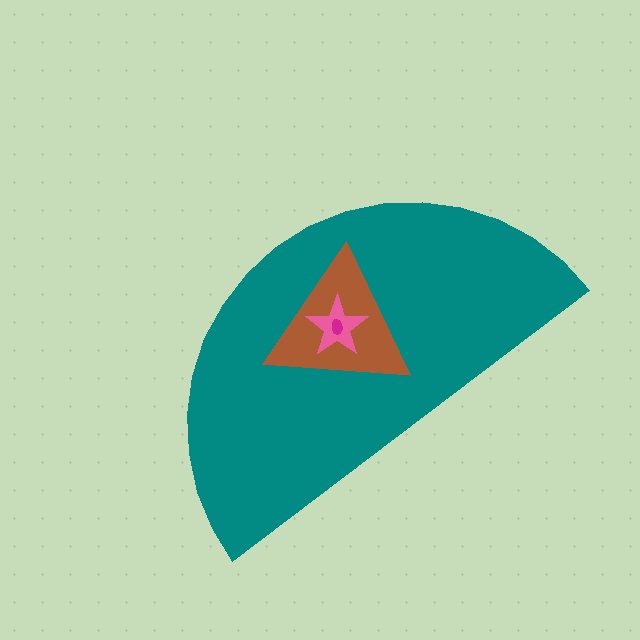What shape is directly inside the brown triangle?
The pink star.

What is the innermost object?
The magenta ellipse.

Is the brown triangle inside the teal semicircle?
Yes.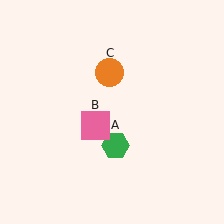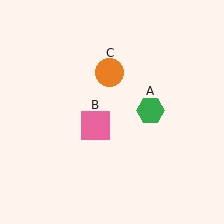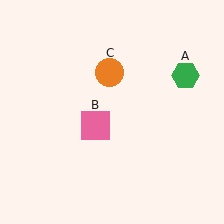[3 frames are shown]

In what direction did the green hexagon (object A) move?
The green hexagon (object A) moved up and to the right.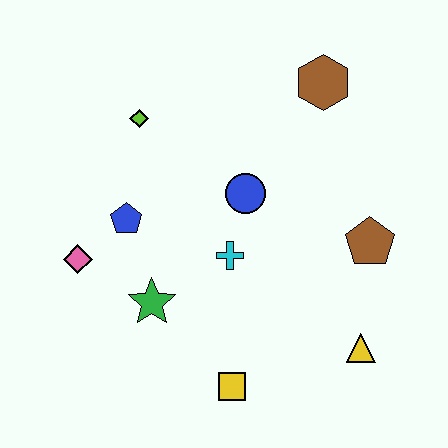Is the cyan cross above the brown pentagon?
No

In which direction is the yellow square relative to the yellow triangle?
The yellow square is to the left of the yellow triangle.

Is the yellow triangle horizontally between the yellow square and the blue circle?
No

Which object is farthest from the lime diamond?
The yellow triangle is farthest from the lime diamond.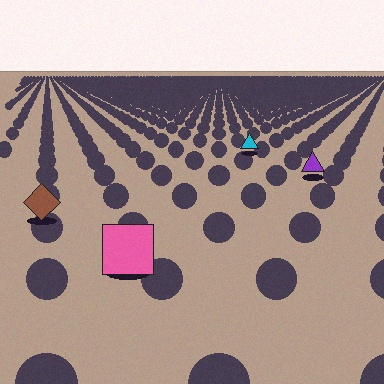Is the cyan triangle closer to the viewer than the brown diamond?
No. The brown diamond is closer — you can tell from the texture gradient: the ground texture is coarser near it.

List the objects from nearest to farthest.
From nearest to farthest: the pink square, the brown diamond, the purple triangle, the cyan triangle.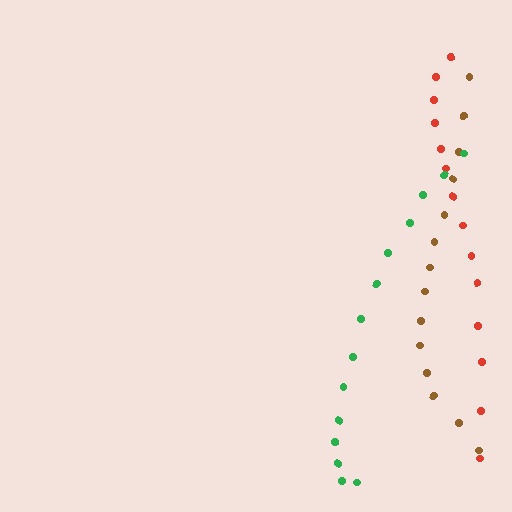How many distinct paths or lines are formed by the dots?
There are 3 distinct paths.